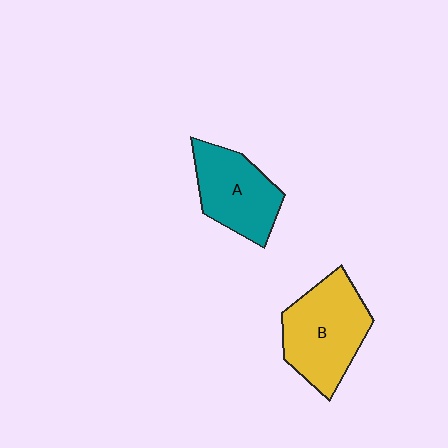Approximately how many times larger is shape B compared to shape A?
Approximately 1.2 times.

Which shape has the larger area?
Shape B (yellow).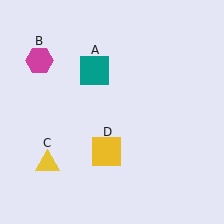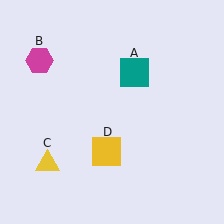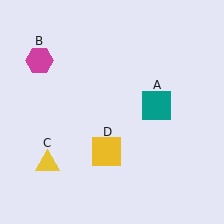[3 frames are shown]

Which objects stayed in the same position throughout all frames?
Magenta hexagon (object B) and yellow triangle (object C) and yellow square (object D) remained stationary.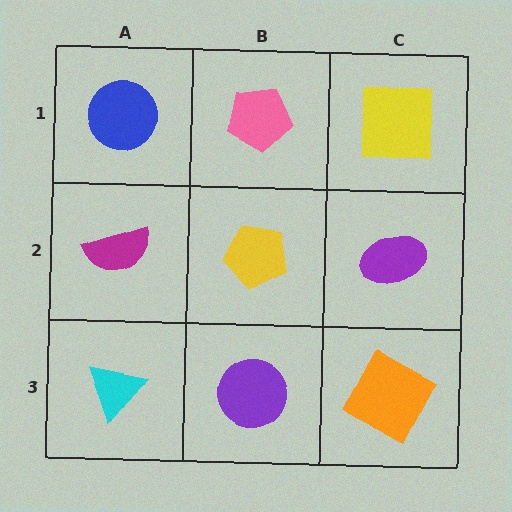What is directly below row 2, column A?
A cyan triangle.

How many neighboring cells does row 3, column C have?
2.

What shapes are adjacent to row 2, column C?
A yellow square (row 1, column C), an orange square (row 3, column C), a yellow pentagon (row 2, column B).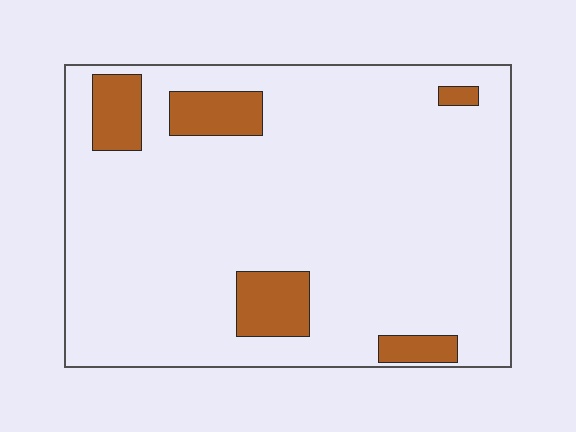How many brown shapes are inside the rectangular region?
5.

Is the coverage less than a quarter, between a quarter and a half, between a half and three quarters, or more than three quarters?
Less than a quarter.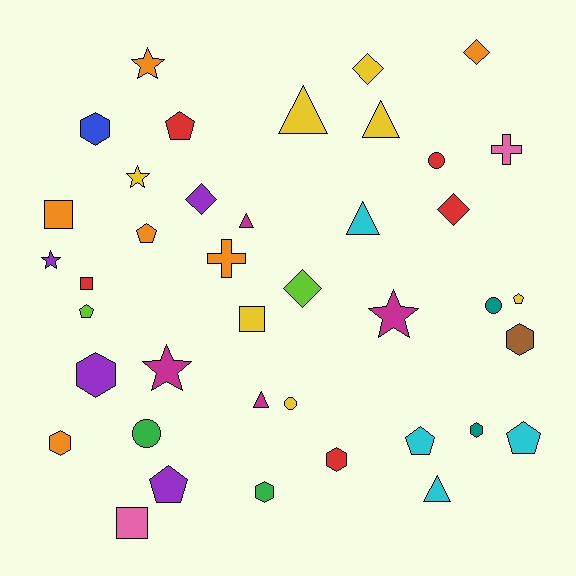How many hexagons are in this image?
There are 7 hexagons.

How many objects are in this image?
There are 40 objects.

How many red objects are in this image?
There are 5 red objects.